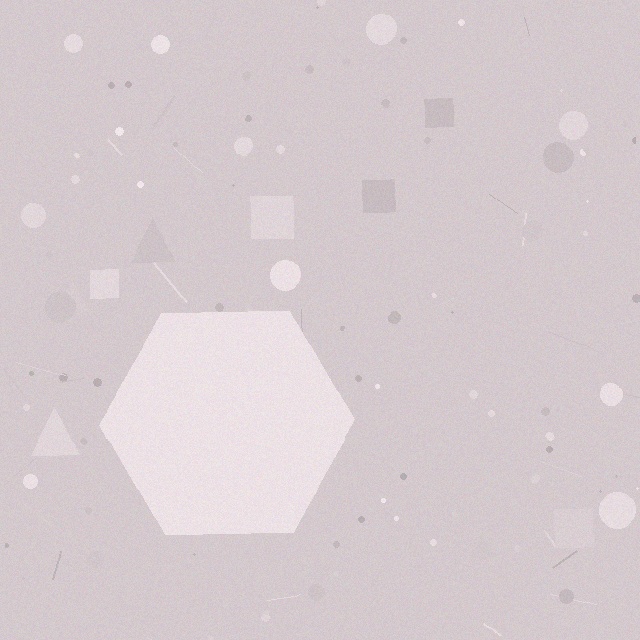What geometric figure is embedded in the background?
A hexagon is embedded in the background.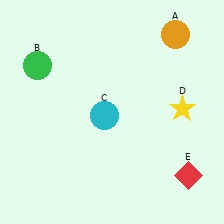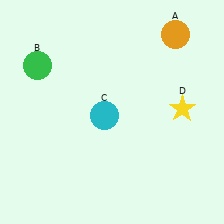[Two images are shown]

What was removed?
The red diamond (E) was removed in Image 2.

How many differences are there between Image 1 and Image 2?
There is 1 difference between the two images.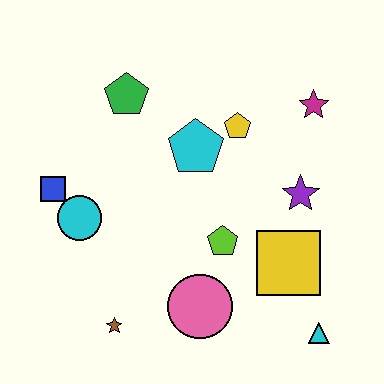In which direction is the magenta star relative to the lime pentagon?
The magenta star is above the lime pentagon.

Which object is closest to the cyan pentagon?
The yellow pentagon is closest to the cyan pentagon.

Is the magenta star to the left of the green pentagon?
No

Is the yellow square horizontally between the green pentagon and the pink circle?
No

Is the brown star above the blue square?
No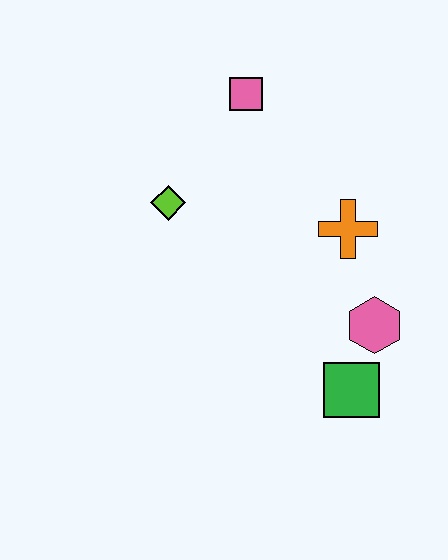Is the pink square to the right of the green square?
No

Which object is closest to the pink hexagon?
The green square is closest to the pink hexagon.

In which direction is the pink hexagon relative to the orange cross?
The pink hexagon is below the orange cross.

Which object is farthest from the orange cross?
The lime diamond is farthest from the orange cross.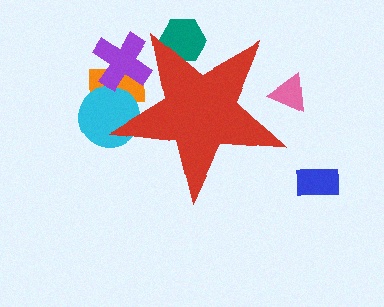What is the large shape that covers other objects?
A red star.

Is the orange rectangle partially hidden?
Yes, the orange rectangle is partially hidden behind the red star.